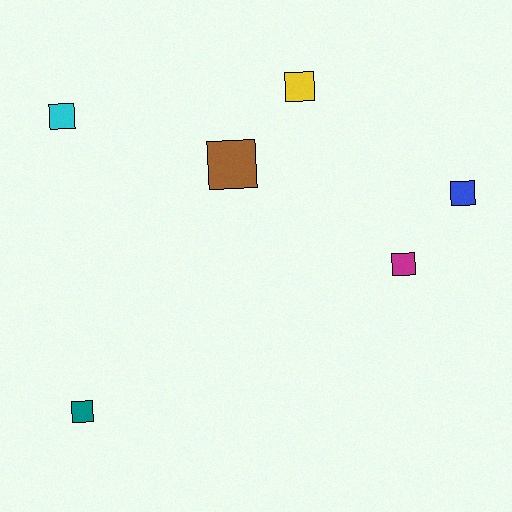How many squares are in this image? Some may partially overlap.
There are 6 squares.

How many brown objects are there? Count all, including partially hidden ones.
There is 1 brown object.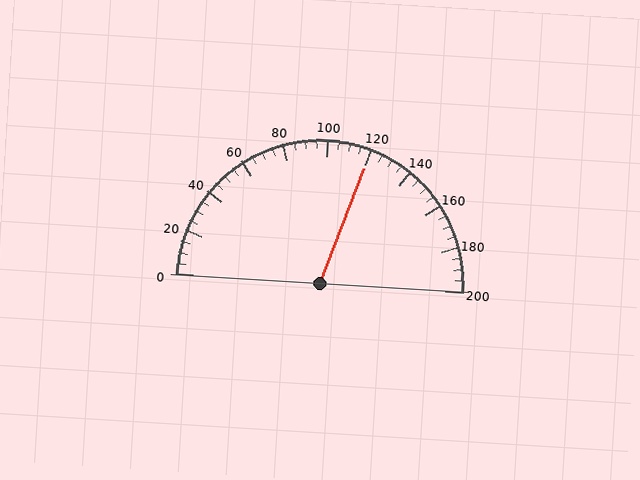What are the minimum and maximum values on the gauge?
The gauge ranges from 0 to 200.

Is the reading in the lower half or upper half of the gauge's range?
The reading is in the upper half of the range (0 to 200).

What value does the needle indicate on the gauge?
The needle indicates approximately 120.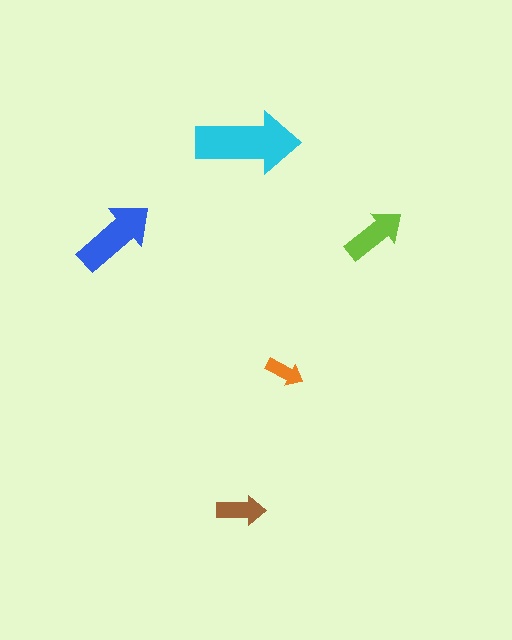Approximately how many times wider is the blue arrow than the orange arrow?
About 2 times wider.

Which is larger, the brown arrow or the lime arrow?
The lime one.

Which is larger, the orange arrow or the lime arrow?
The lime one.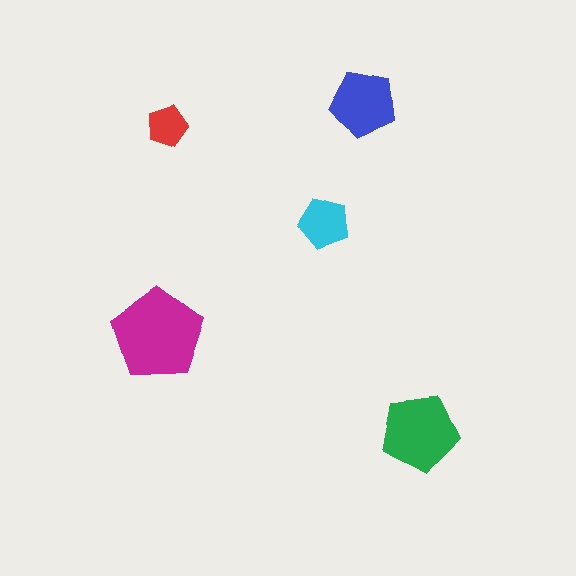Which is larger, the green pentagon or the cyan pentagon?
The green one.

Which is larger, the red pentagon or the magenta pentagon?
The magenta one.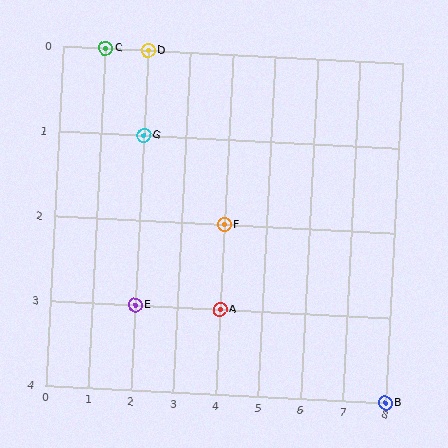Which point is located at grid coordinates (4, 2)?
Point F is at (4, 2).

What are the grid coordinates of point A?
Point A is at grid coordinates (4, 3).